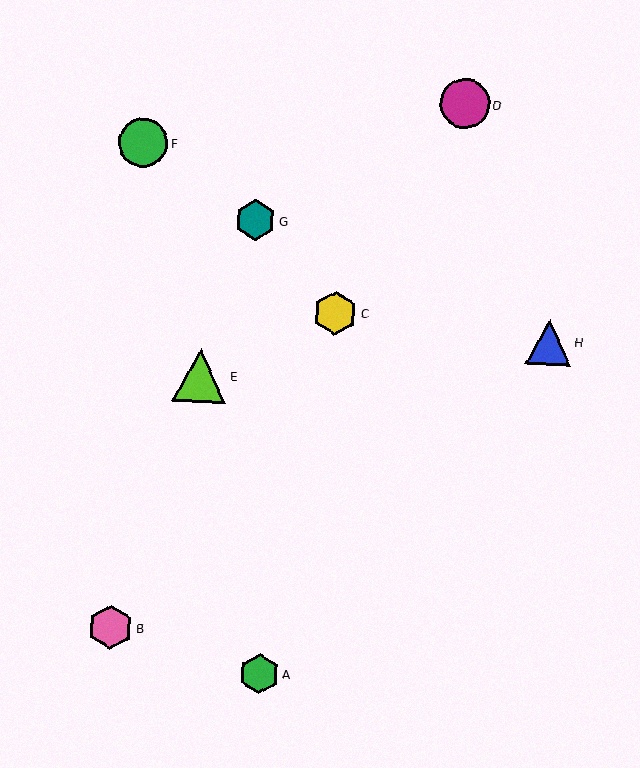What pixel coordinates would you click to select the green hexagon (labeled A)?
Click at (260, 674) to select the green hexagon A.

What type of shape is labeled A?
Shape A is a green hexagon.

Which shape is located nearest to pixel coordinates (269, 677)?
The green hexagon (labeled A) at (260, 674) is nearest to that location.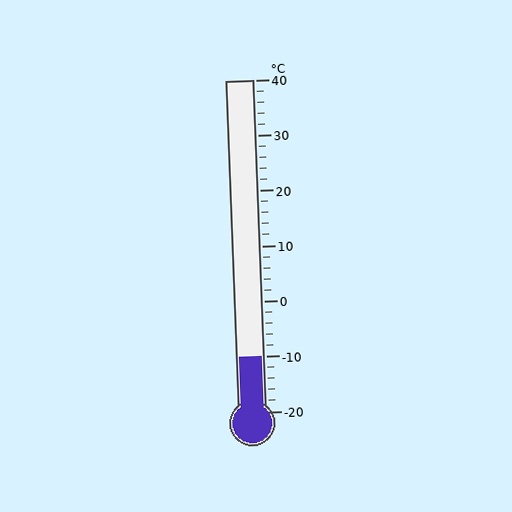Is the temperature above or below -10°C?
The temperature is at -10°C.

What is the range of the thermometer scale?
The thermometer scale ranges from -20°C to 40°C.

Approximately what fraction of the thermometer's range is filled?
The thermometer is filled to approximately 15% of its range.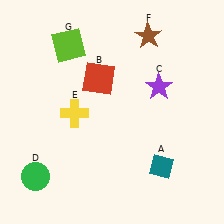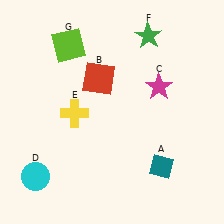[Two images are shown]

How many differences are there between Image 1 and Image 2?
There are 3 differences between the two images.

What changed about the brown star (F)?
In Image 1, F is brown. In Image 2, it changed to green.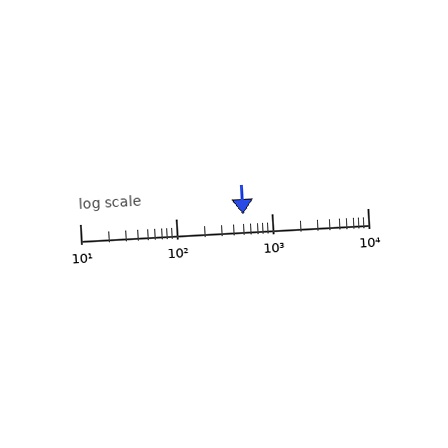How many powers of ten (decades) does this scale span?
The scale spans 3 decades, from 10 to 10000.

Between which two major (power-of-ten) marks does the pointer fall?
The pointer is between 100 and 1000.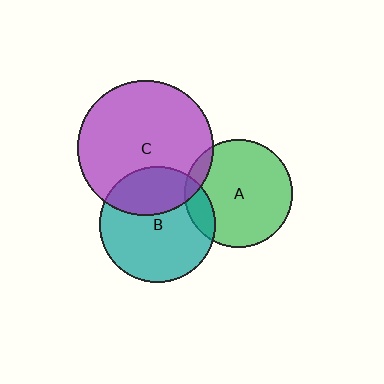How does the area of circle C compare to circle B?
Approximately 1.4 times.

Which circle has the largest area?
Circle C (purple).